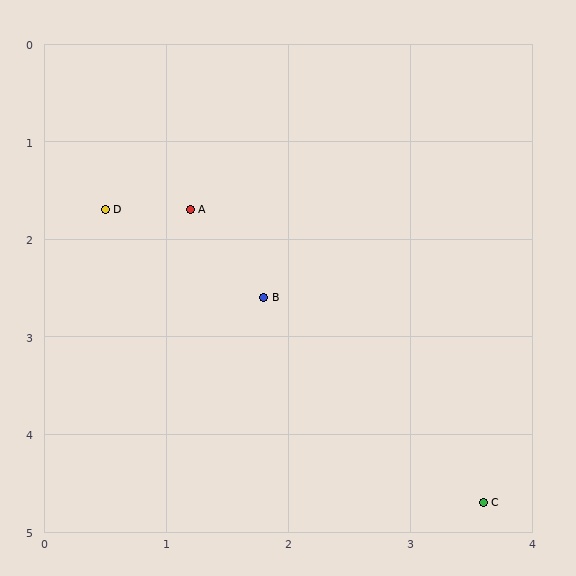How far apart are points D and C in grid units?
Points D and C are about 4.3 grid units apart.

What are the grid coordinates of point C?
Point C is at approximately (3.6, 4.7).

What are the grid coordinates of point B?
Point B is at approximately (1.8, 2.6).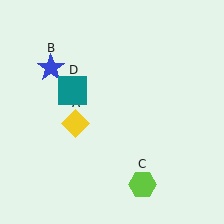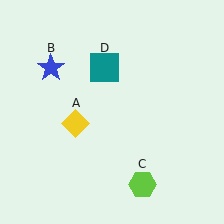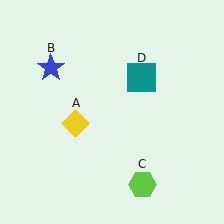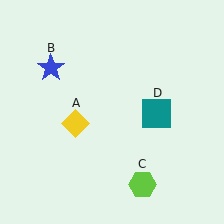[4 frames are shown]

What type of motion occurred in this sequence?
The teal square (object D) rotated clockwise around the center of the scene.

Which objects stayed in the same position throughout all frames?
Yellow diamond (object A) and blue star (object B) and lime hexagon (object C) remained stationary.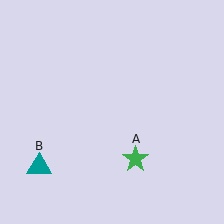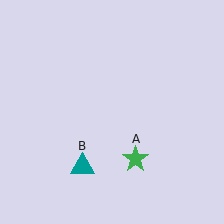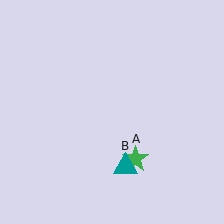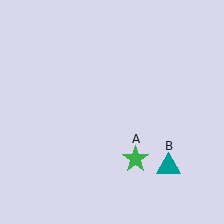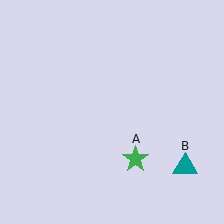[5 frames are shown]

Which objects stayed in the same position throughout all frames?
Green star (object A) remained stationary.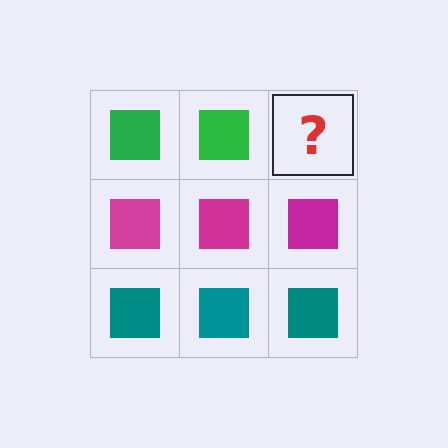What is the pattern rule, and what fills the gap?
The rule is that each row has a consistent color. The gap should be filled with a green square.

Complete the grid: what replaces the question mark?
The question mark should be replaced with a green square.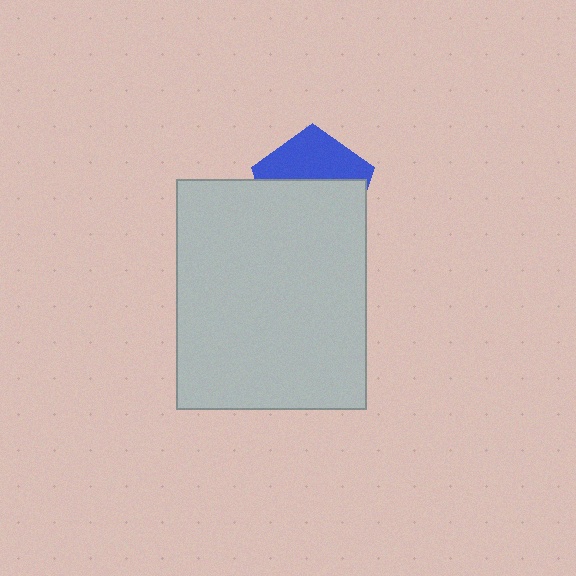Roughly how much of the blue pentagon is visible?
A small part of it is visible (roughly 41%).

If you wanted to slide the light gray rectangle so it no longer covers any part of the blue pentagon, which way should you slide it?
Slide it down — that is the most direct way to separate the two shapes.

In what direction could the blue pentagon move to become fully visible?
The blue pentagon could move up. That would shift it out from behind the light gray rectangle entirely.